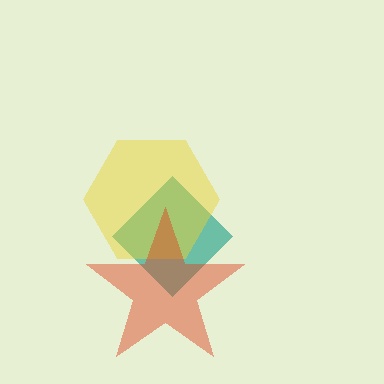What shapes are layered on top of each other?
The layered shapes are: a teal diamond, a yellow hexagon, a red star.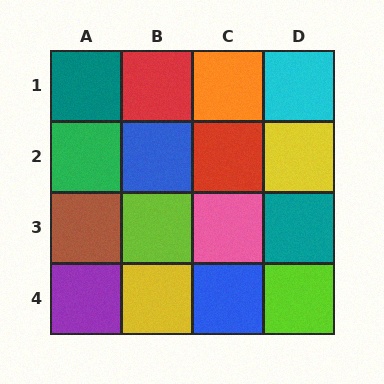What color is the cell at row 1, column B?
Red.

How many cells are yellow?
2 cells are yellow.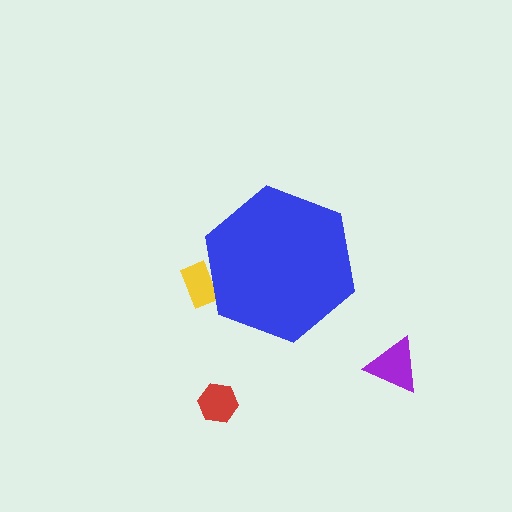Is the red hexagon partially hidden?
No, the red hexagon is fully visible.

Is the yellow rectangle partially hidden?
Yes, the yellow rectangle is partially hidden behind the blue hexagon.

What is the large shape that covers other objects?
A blue hexagon.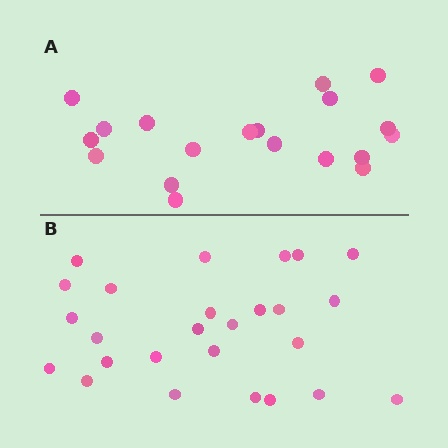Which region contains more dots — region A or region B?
Region B (the bottom region) has more dots.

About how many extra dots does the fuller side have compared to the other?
Region B has roughly 8 or so more dots than region A.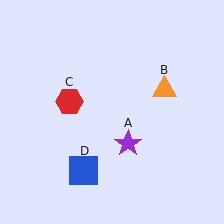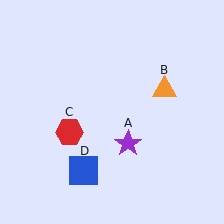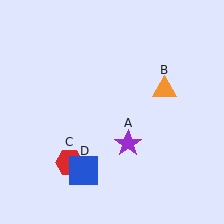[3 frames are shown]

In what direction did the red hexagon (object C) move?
The red hexagon (object C) moved down.